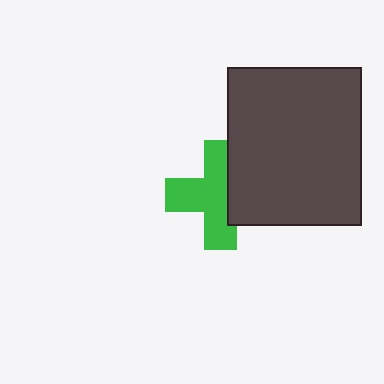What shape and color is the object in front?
The object in front is a dark gray rectangle.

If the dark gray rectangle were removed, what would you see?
You would see the complete green cross.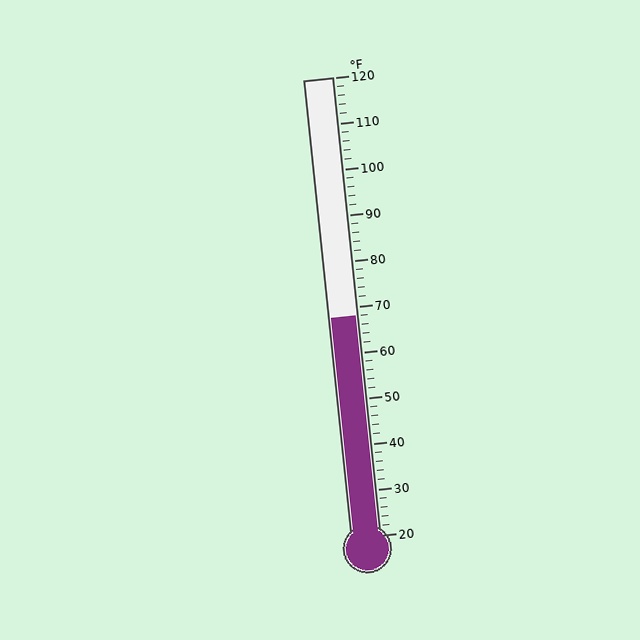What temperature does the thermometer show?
The thermometer shows approximately 68°F.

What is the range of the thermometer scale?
The thermometer scale ranges from 20°F to 120°F.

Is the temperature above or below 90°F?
The temperature is below 90°F.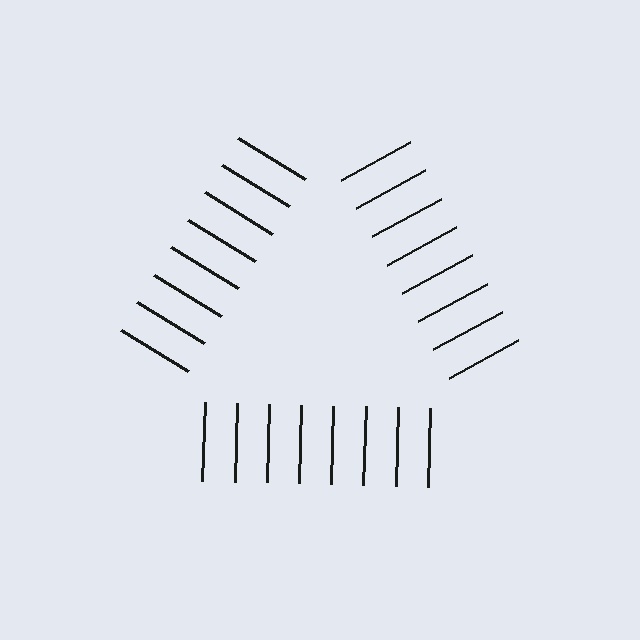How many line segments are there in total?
24 — 8 along each of the 3 edges.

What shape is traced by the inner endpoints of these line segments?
An illusory triangle — the line segments terminate on its edges but no continuous stroke is drawn.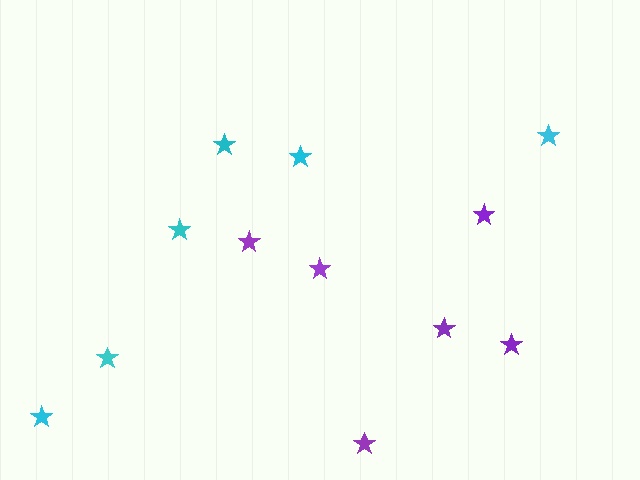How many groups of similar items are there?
There are 2 groups: one group of purple stars (6) and one group of cyan stars (6).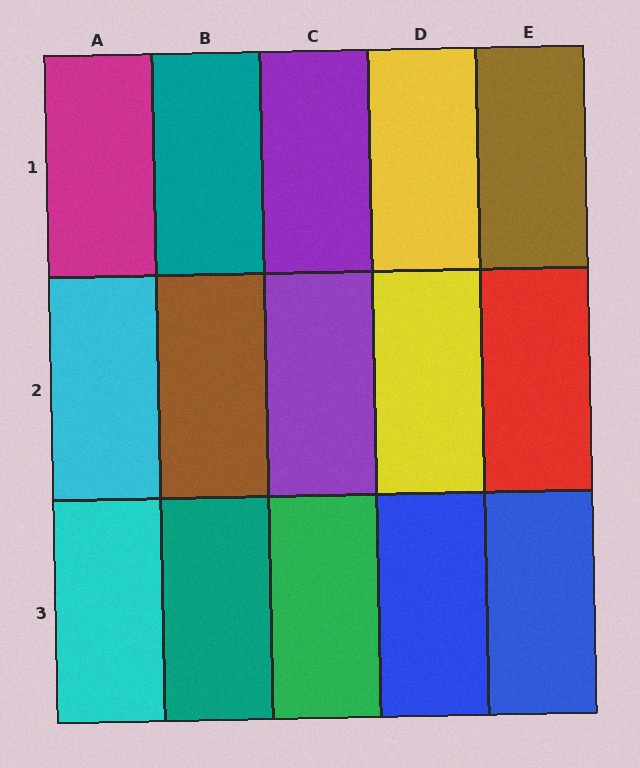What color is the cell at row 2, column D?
Yellow.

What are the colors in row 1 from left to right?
Magenta, teal, purple, yellow, brown.